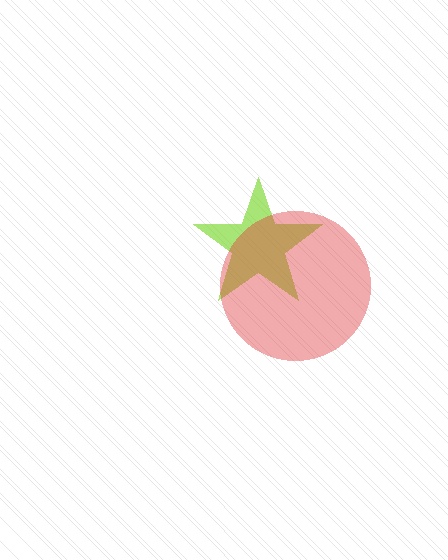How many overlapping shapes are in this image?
There are 2 overlapping shapes in the image.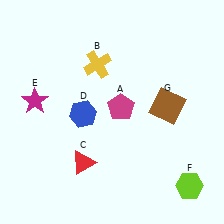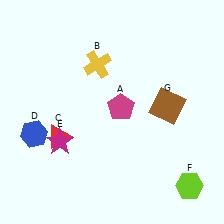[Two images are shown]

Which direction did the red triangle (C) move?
The red triangle (C) moved up.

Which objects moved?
The objects that moved are: the red triangle (C), the blue hexagon (D), the magenta star (E).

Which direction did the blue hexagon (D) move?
The blue hexagon (D) moved left.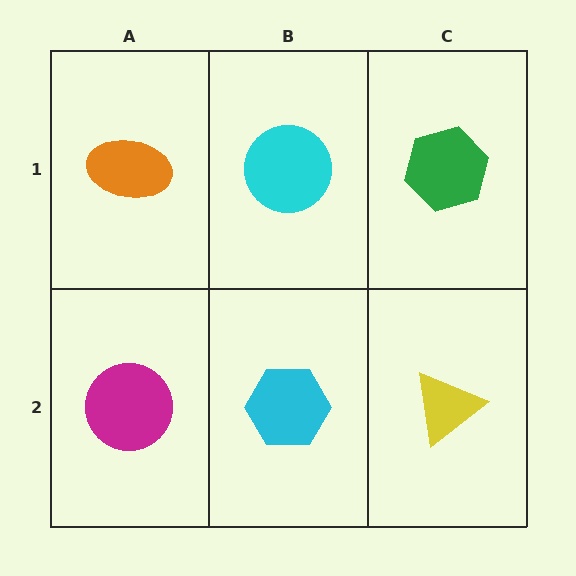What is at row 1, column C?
A green hexagon.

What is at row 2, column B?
A cyan hexagon.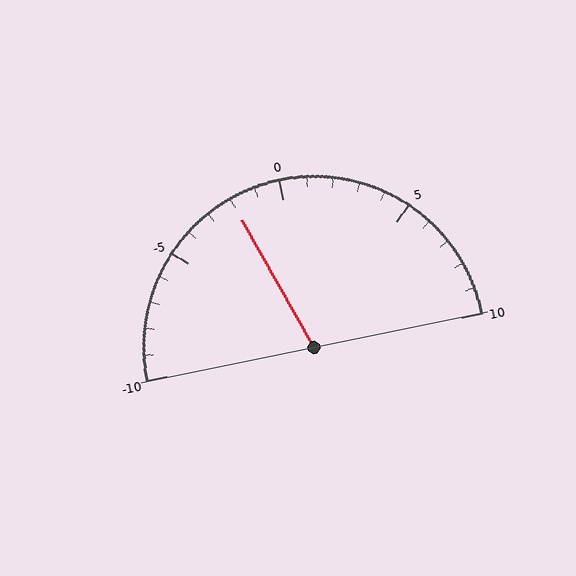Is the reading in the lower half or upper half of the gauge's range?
The reading is in the lower half of the range (-10 to 10).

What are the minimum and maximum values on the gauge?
The gauge ranges from -10 to 10.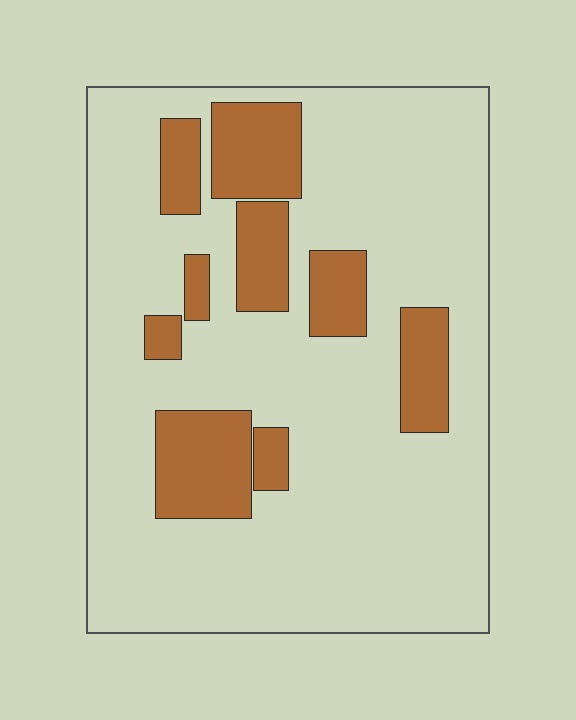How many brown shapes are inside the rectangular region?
9.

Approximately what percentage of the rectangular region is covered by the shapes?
Approximately 20%.